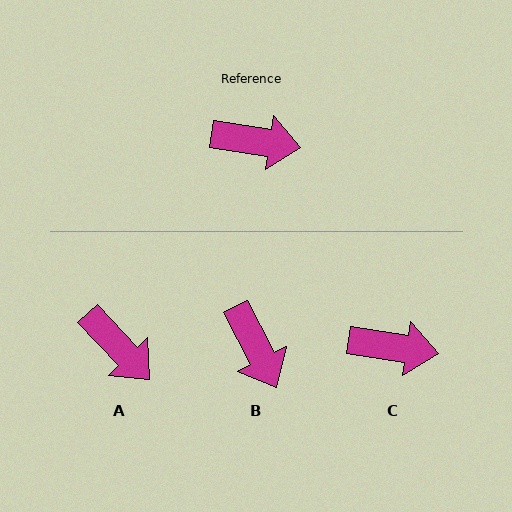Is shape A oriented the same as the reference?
No, it is off by about 38 degrees.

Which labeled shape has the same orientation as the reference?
C.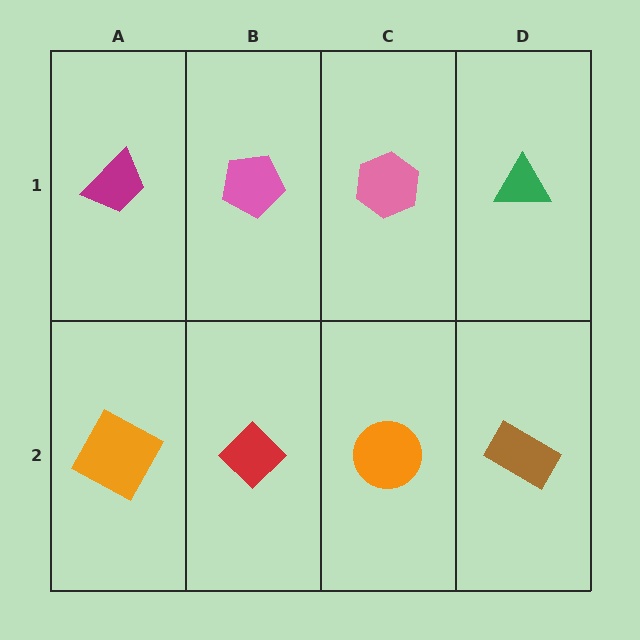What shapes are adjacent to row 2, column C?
A pink hexagon (row 1, column C), a red diamond (row 2, column B), a brown rectangle (row 2, column D).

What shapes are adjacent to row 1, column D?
A brown rectangle (row 2, column D), a pink hexagon (row 1, column C).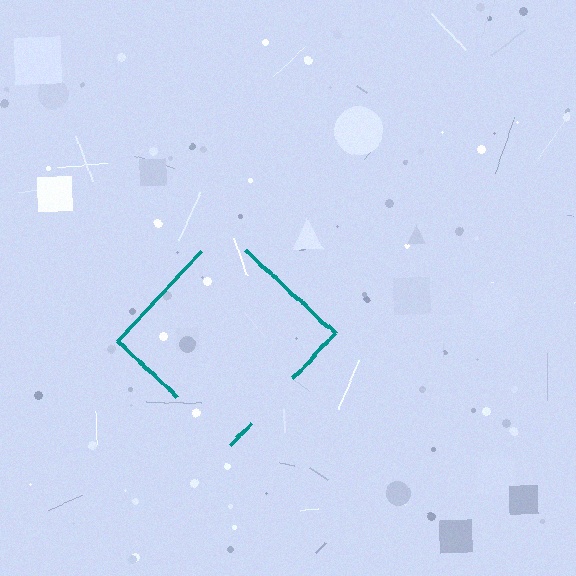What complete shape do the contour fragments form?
The contour fragments form a diamond.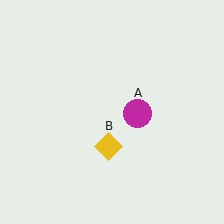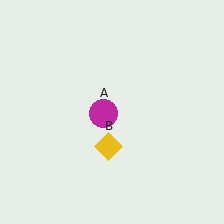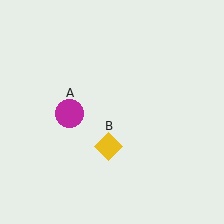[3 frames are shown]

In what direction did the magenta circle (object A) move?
The magenta circle (object A) moved left.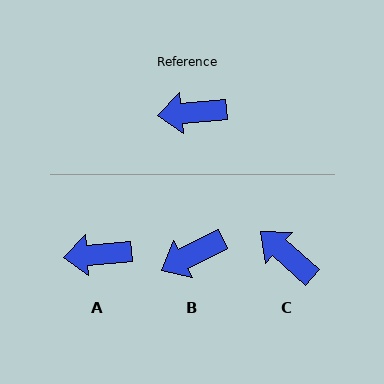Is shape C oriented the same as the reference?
No, it is off by about 47 degrees.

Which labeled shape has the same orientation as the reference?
A.